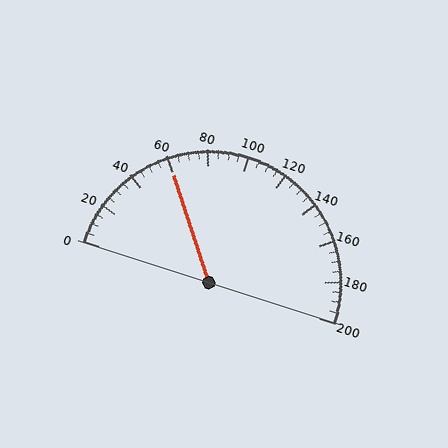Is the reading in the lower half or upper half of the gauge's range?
The reading is in the lower half of the range (0 to 200).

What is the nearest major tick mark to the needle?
The nearest major tick mark is 60.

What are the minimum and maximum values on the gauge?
The gauge ranges from 0 to 200.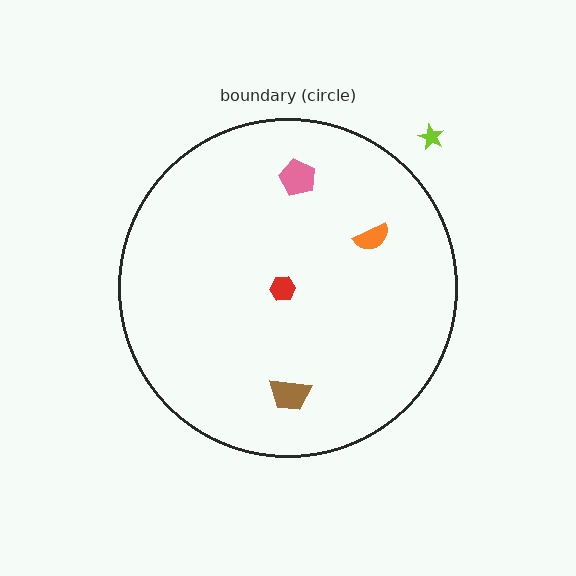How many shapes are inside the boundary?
4 inside, 1 outside.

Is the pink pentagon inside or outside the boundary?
Inside.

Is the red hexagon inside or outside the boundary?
Inside.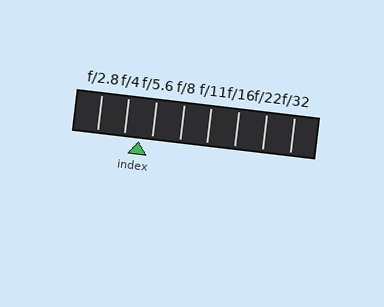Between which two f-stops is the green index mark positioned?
The index mark is between f/4 and f/5.6.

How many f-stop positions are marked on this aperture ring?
There are 8 f-stop positions marked.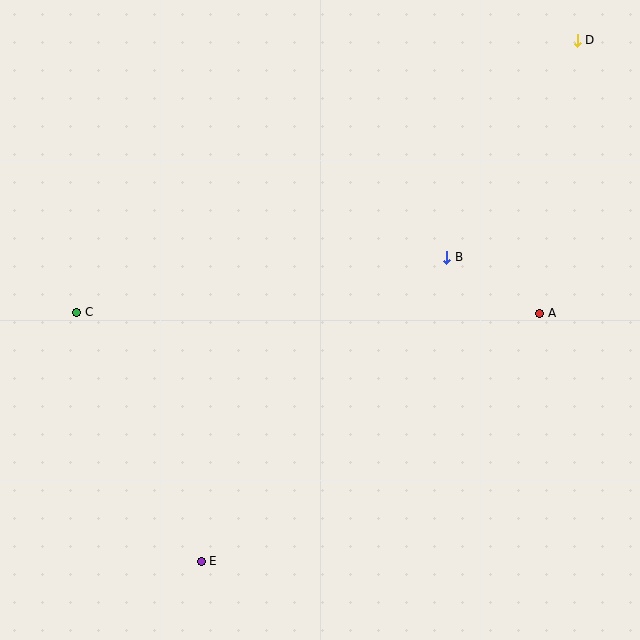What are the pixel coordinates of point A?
Point A is at (540, 313).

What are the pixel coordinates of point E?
Point E is at (201, 561).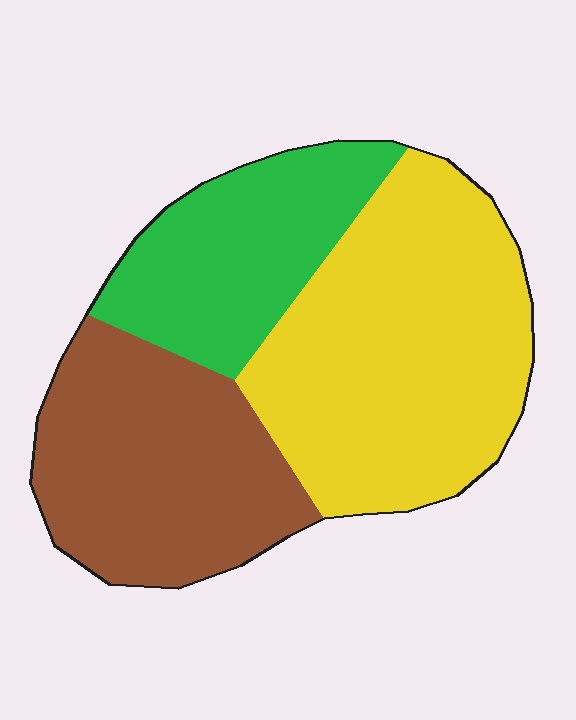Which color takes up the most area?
Yellow, at roughly 45%.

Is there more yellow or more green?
Yellow.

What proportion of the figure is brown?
Brown takes up between a sixth and a third of the figure.